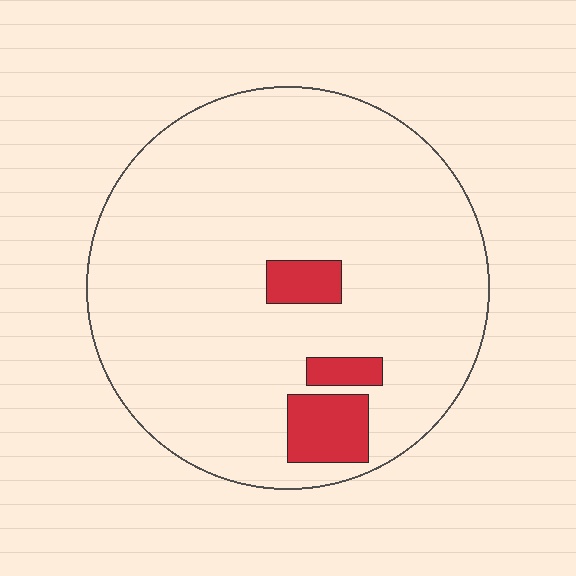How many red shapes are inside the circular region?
3.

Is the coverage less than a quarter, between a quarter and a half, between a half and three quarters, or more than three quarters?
Less than a quarter.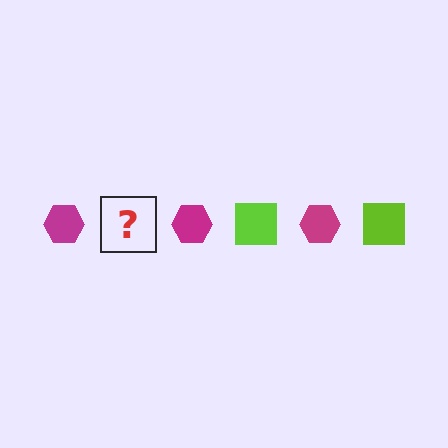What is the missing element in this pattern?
The missing element is a lime square.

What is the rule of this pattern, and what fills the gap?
The rule is that the pattern alternates between magenta hexagon and lime square. The gap should be filled with a lime square.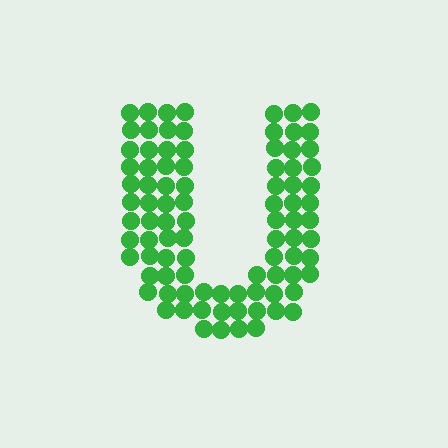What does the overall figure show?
The overall figure shows the letter U.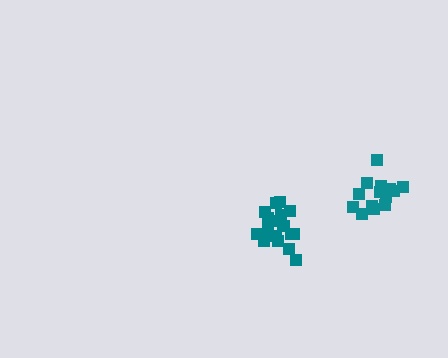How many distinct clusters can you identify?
There are 2 distinct clusters.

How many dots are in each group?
Group 1: 18 dots, Group 2: 15 dots (33 total).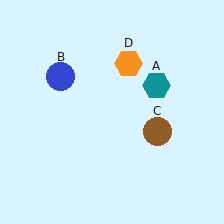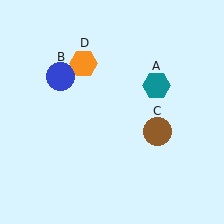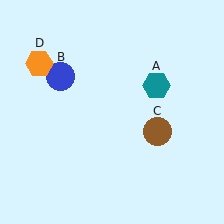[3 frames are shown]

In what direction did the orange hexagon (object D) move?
The orange hexagon (object D) moved left.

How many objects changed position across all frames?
1 object changed position: orange hexagon (object D).